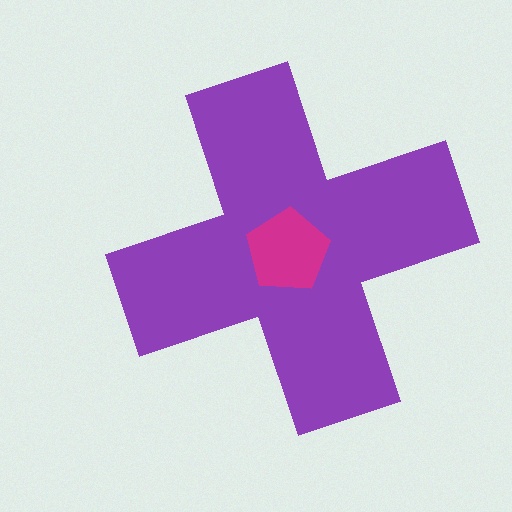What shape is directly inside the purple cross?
The magenta pentagon.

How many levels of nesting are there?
2.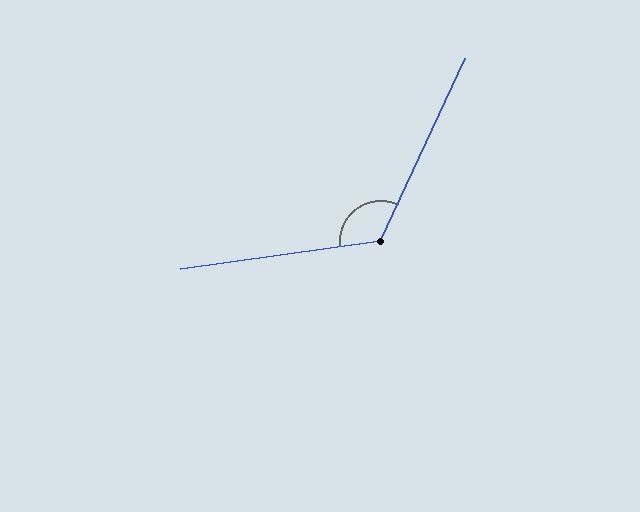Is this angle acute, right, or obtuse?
It is obtuse.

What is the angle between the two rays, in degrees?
Approximately 123 degrees.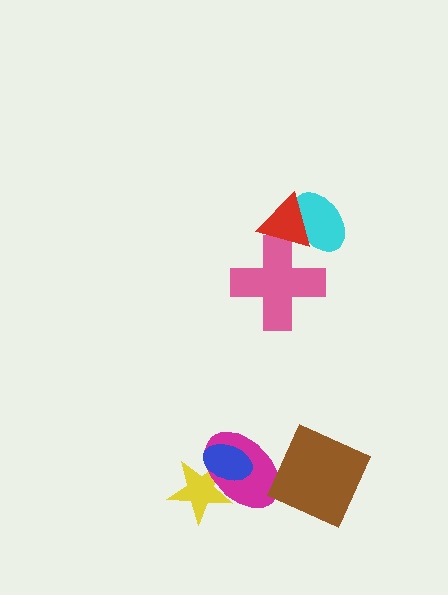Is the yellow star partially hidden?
Yes, it is partially covered by another shape.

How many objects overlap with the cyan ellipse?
1 object overlaps with the cyan ellipse.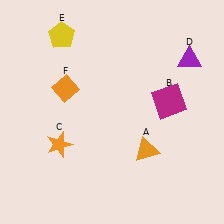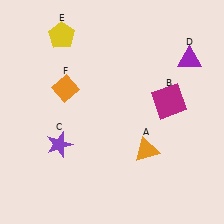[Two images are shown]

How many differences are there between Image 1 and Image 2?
There is 1 difference between the two images.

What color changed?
The star (C) changed from orange in Image 1 to purple in Image 2.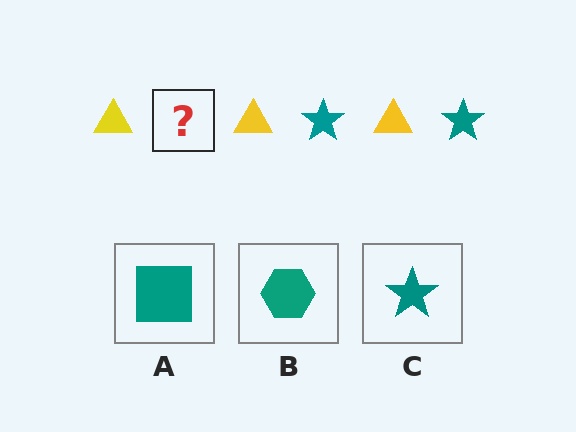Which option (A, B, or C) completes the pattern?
C.